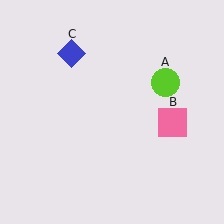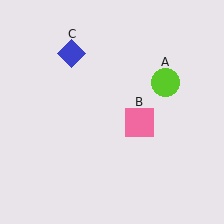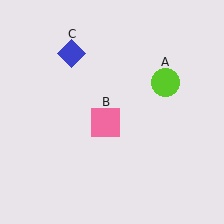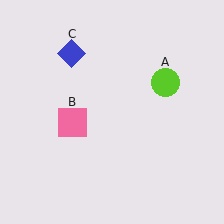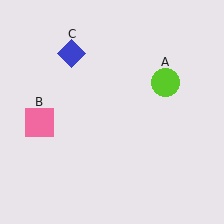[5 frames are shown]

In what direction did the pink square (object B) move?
The pink square (object B) moved left.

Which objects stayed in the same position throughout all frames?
Lime circle (object A) and blue diamond (object C) remained stationary.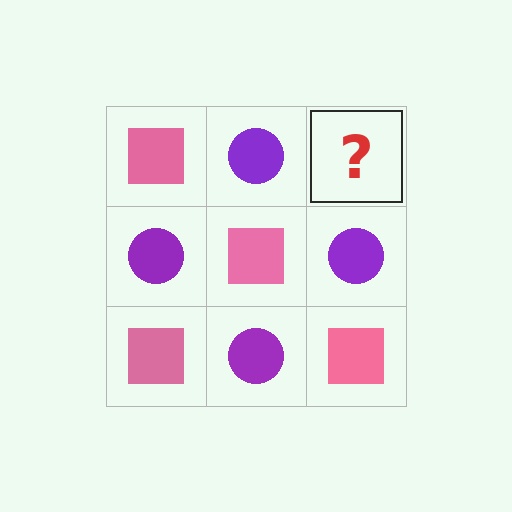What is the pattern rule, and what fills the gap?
The rule is that it alternates pink square and purple circle in a checkerboard pattern. The gap should be filled with a pink square.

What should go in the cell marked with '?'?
The missing cell should contain a pink square.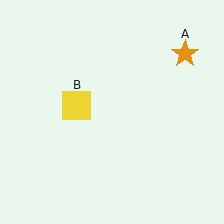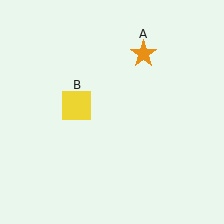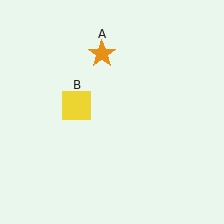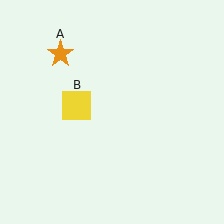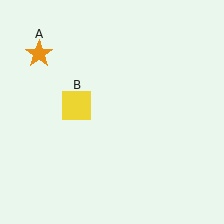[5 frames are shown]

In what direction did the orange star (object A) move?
The orange star (object A) moved left.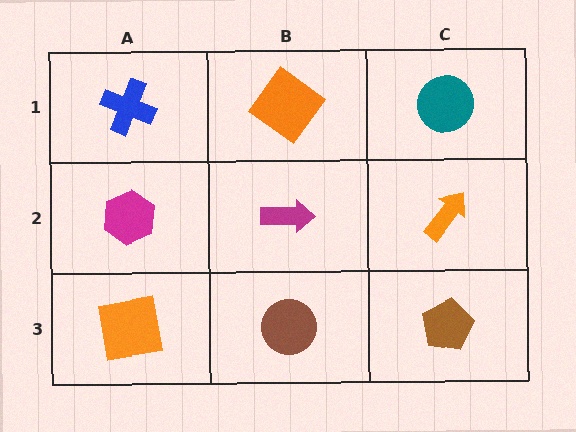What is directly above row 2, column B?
An orange diamond.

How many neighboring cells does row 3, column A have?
2.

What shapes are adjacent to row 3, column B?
A magenta arrow (row 2, column B), an orange square (row 3, column A), a brown pentagon (row 3, column C).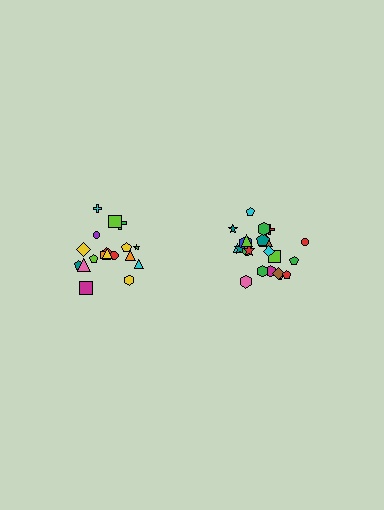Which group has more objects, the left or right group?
The right group.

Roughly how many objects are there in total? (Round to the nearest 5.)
Roughly 45 objects in total.